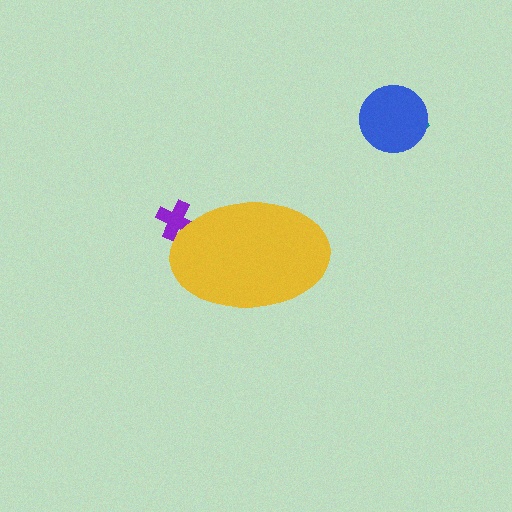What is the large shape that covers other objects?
A yellow ellipse.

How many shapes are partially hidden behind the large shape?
1 shape is partially hidden.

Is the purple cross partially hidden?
Yes, the purple cross is partially hidden behind the yellow ellipse.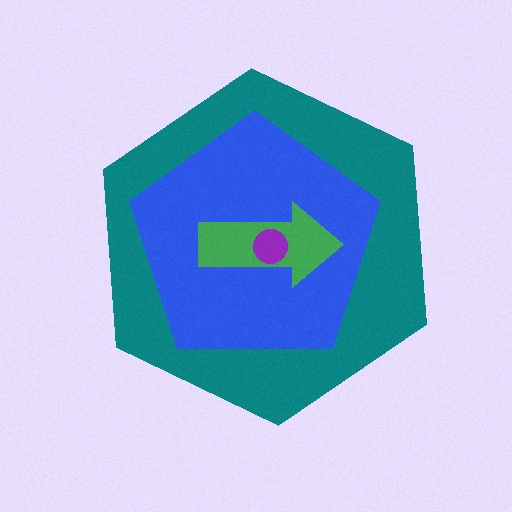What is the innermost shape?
The purple circle.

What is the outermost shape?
The teal hexagon.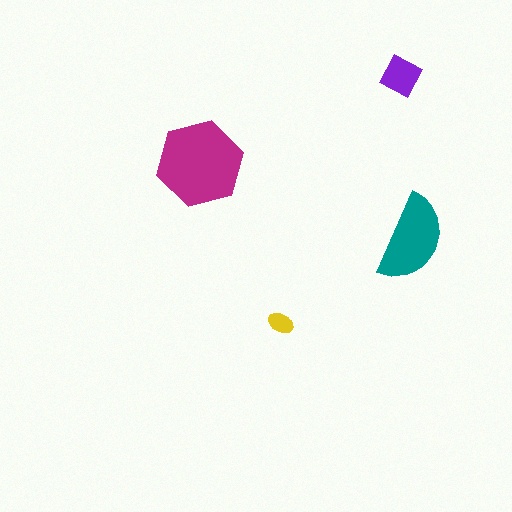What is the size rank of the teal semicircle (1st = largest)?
2nd.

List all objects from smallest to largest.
The yellow ellipse, the purple square, the teal semicircle, the magenta hexagon.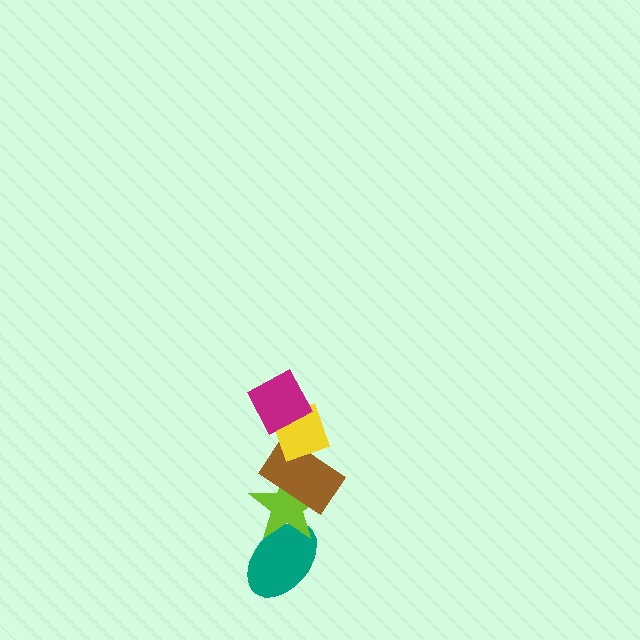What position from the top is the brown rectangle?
The brown rectangle is 3rd from the top.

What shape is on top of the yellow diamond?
The magenta diamond is on top of the yellow diamond.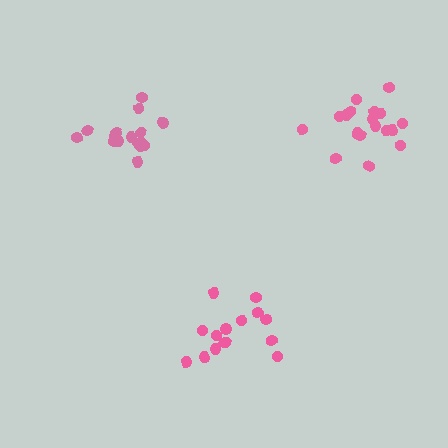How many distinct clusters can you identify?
There are 3 distinct clusters.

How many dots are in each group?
Group 1: 16 dots, Group 2: 15 dots, Group 3: 19 dots (50 total).